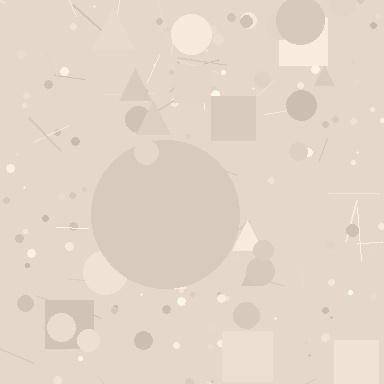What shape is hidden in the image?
A circle is hidden in the image.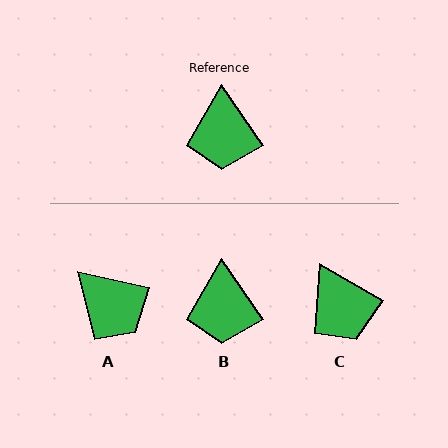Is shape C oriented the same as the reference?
No, it is off by about 26 degrees.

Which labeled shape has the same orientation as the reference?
B.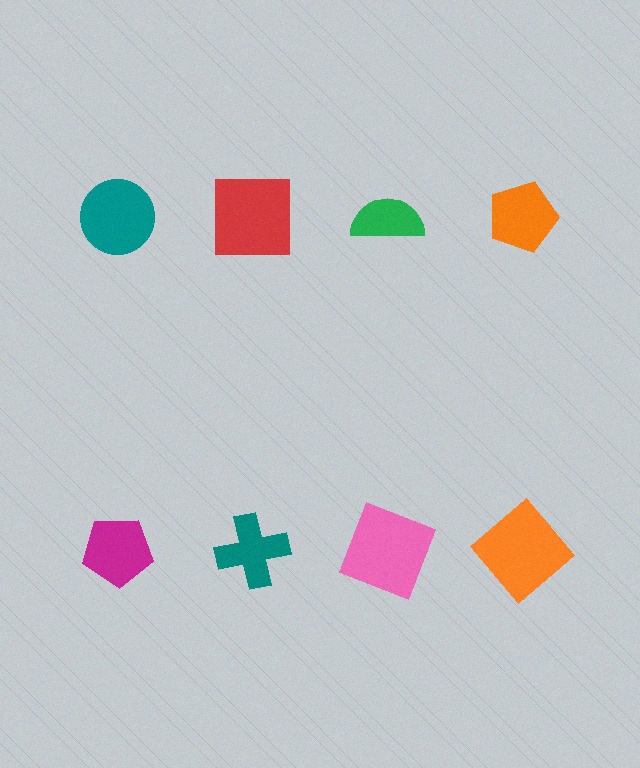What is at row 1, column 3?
A green semicircle.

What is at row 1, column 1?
A teal circle.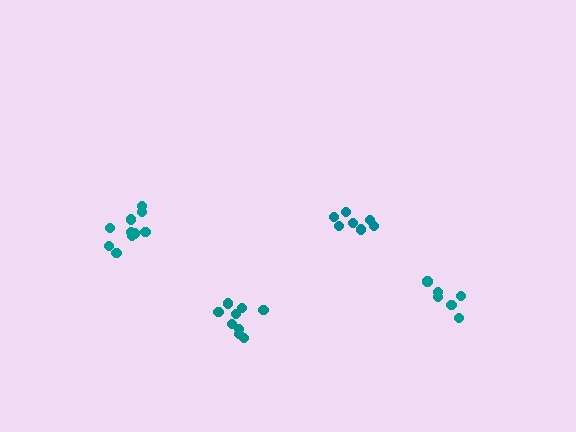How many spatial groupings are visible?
There are 4 spatial groupings.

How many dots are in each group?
Group 1: 9 dots, Group 2: 10 dots, Group 3: 7 dots, Group 4: 6 dots (32 total).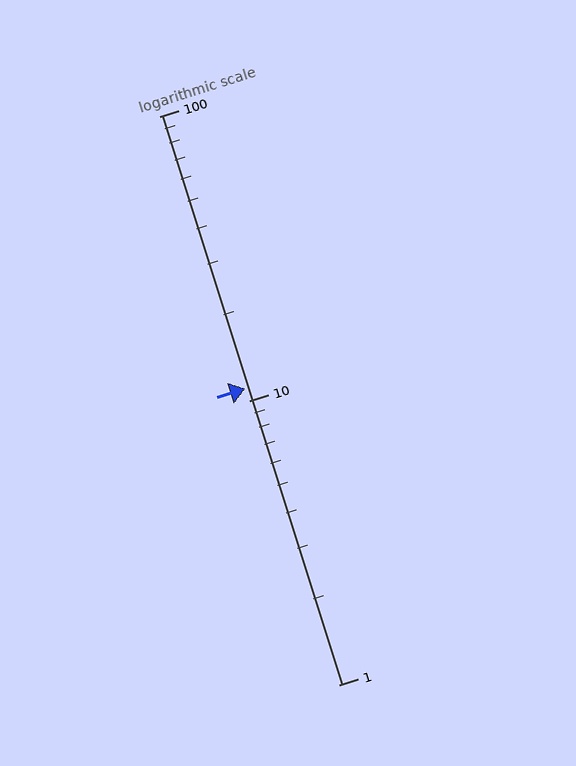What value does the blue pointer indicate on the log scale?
The pointer indicates approximately 11.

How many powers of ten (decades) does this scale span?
The scale spans 2 decades, from 1 to 100.